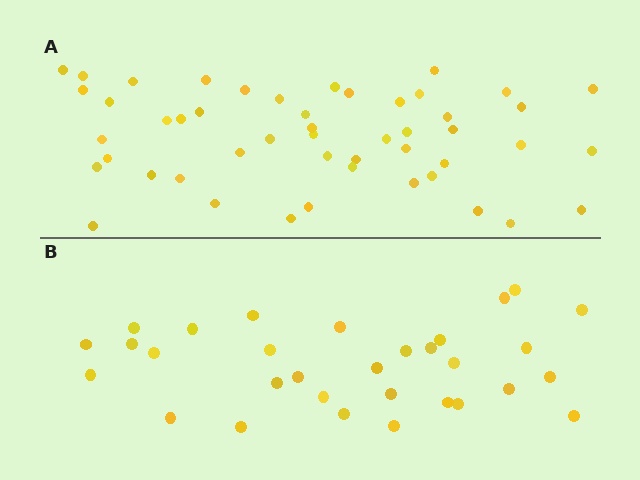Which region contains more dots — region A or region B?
Region A (the top region) has more dots.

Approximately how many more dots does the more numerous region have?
Region A has approximately 20 more dots than region B.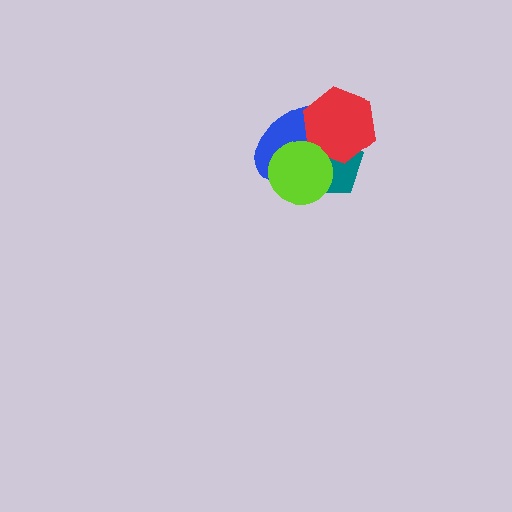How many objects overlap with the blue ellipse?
3 objects overlap with the blue ellipse.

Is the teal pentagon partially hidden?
Yes, it is partially covered by another shape.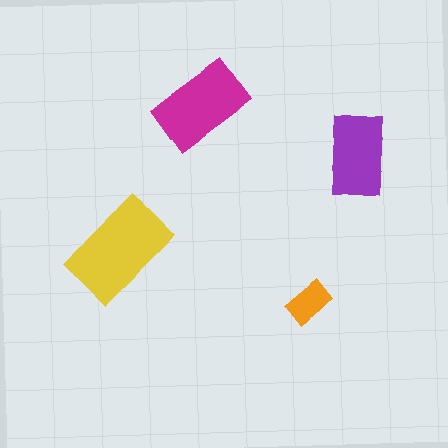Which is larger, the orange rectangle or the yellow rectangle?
The yellow one.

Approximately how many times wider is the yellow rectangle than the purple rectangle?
About 1.5 times wider.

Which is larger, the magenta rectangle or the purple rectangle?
The magenta one.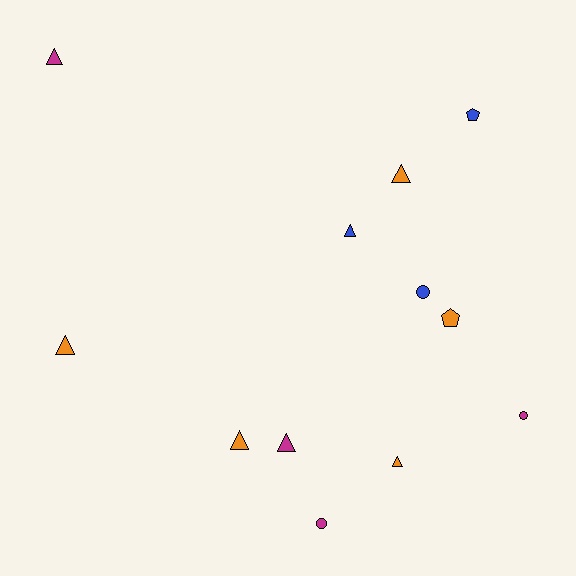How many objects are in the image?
There are 12 objects.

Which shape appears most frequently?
Triangle, with 7 objects.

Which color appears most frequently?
Orange, with 5 objects.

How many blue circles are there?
There is 1 blue circle.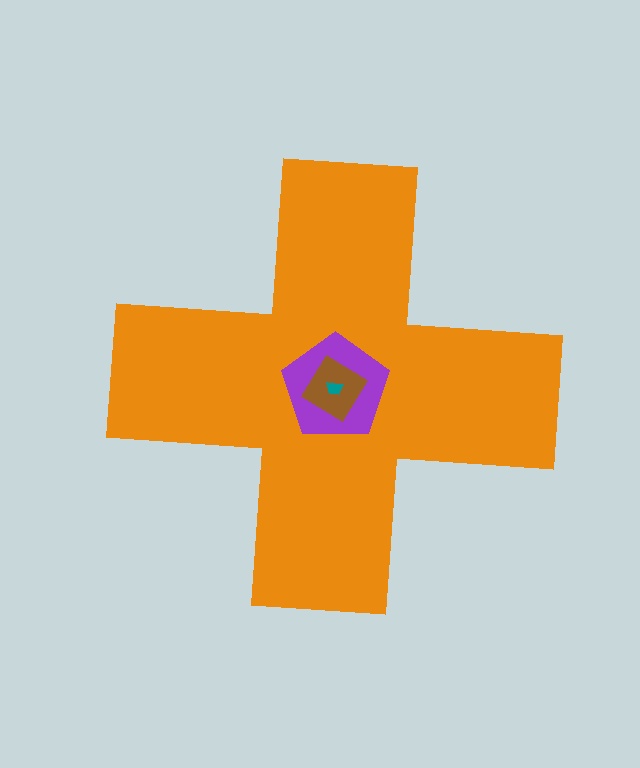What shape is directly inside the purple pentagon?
The brown diamond.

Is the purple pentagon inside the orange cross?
Yes.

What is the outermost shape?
The orange cross.